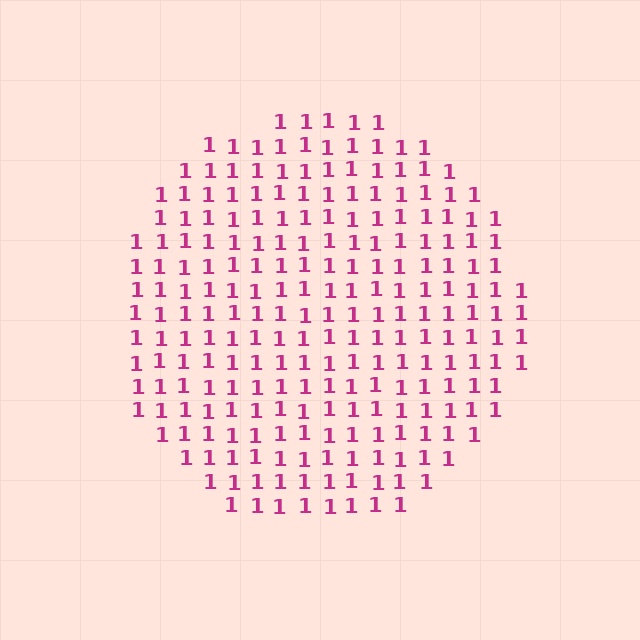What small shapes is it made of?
It is made of small digit 1's.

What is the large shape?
The large shape is a circle.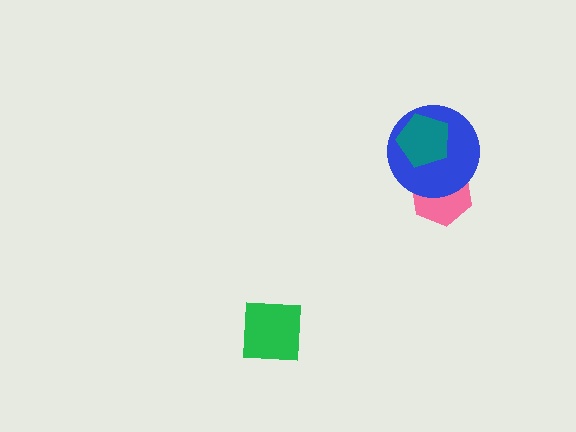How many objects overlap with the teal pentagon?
1 object overlaps with the teal pentagon.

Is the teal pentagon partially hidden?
No, no other shape covers it.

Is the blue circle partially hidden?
Yes, it is partially covered by another shape.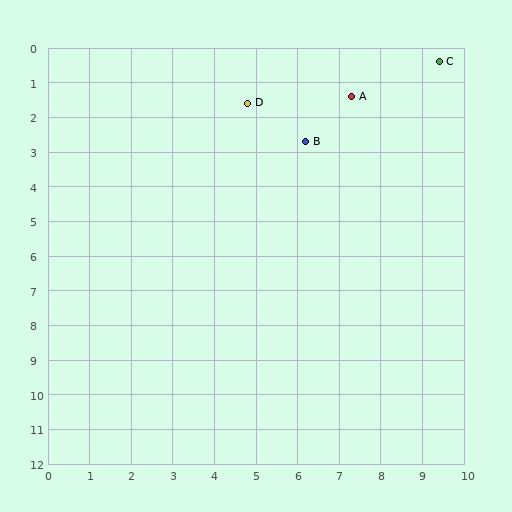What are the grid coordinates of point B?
Point B is at approximately (6.2, 2.7).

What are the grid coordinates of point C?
Point C is at approximately (9.4, 0.4).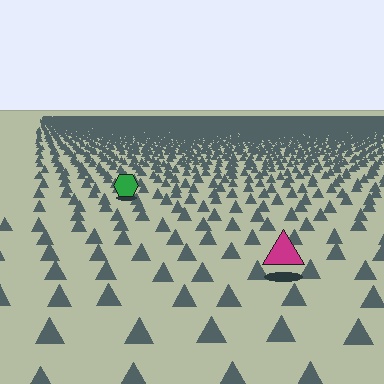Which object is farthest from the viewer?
The green hexagon is farthest from the viewer. It appears smaller and the ground texture around it is denser.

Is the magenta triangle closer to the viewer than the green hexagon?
Yes. The magenta triangle is closer — you can tell from the texture gradient: the ground texture is coarser near it.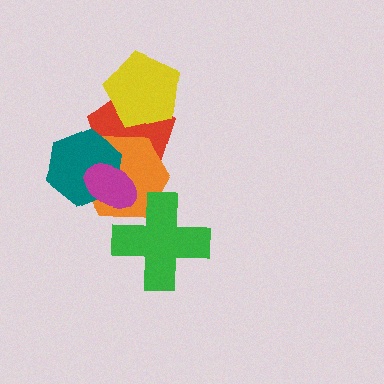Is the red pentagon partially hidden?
Yes, it is partially covered by another shape.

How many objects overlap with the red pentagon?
4 objects overlap with the red pentagon.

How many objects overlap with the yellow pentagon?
1 object overlaps with the yellow pentagon.